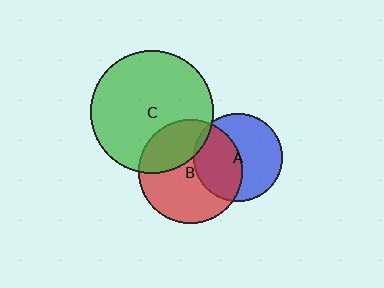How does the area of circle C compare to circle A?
Approximately 1.9 times.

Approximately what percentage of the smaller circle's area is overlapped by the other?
Approximately 45%.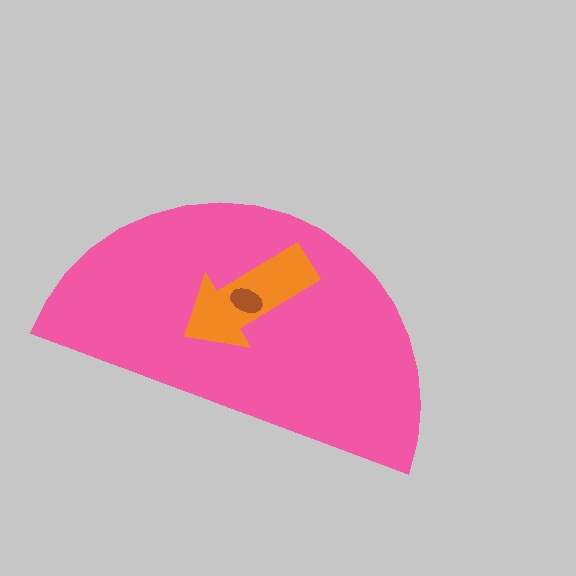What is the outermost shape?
The pink semicircle.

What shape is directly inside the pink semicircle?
The orange arrow.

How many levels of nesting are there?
3.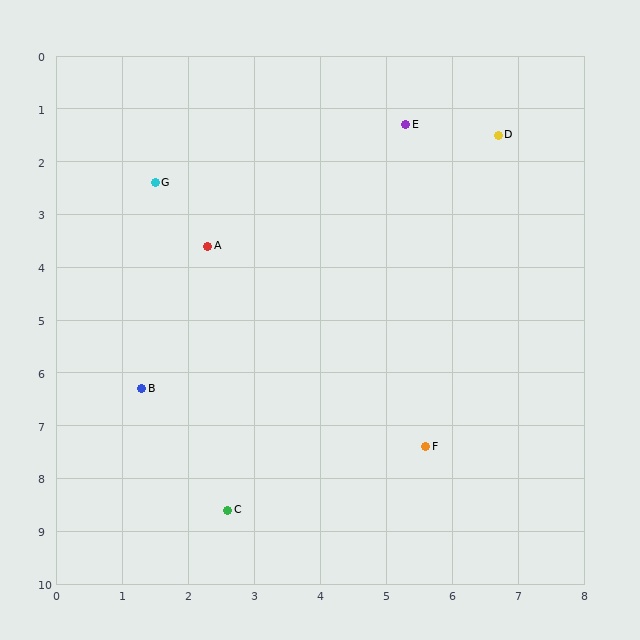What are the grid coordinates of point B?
Point B is at approximately (1.3, 6.3).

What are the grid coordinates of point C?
Point C is at approximately (2.6, 8.6).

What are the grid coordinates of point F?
Point F is at approximately (5.6, 7.4).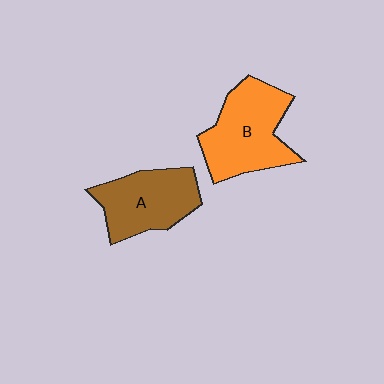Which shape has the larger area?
Shape B (orange).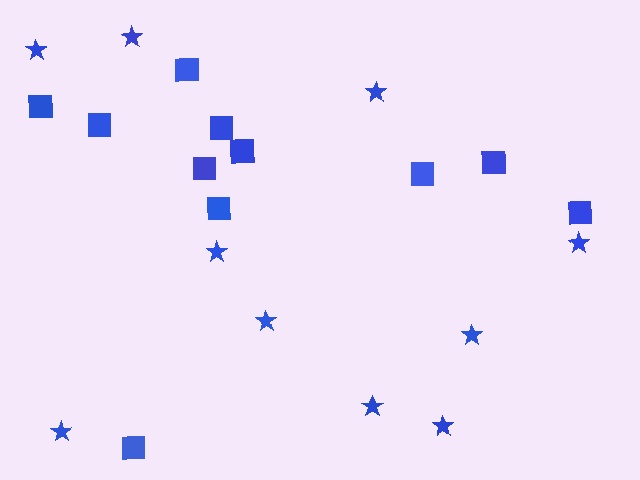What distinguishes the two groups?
There are 2 groups: one group of squares (11) and one group of stars (10).